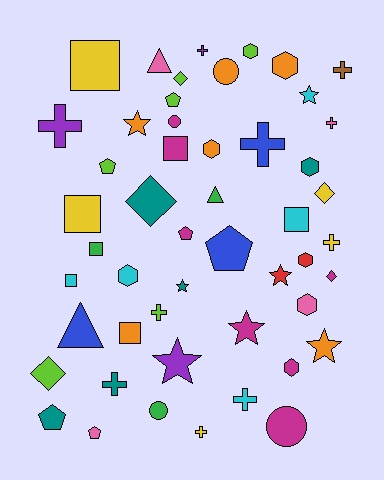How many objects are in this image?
There are 50 objects.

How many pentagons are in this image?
There are 6 pentagons.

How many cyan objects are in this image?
There are 5 cyan objects.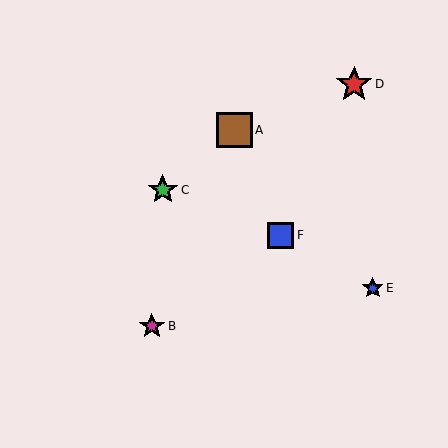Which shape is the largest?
The red star (labeled D) is the largest.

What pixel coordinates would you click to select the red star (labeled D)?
Click at (354, 84) to select the red star D.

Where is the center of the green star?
The center of the green star is at (163, 190).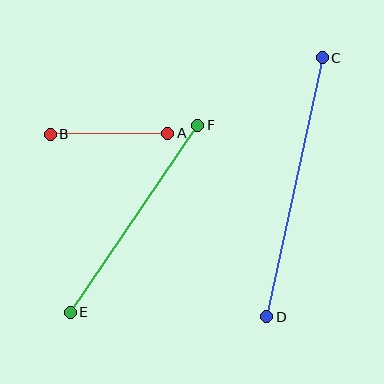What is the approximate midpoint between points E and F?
The midpoint is at approximately (134, 219) pixels.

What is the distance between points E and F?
The distance is approximately 226 pixels.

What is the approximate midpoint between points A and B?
The midpoint is at approximately (109, 134) pixels.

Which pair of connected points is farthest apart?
Points C and D are farthest apart.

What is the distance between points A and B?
The distance is approximately 118 pixels.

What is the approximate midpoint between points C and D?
The midpoint is at approximately (295, 187) pixels.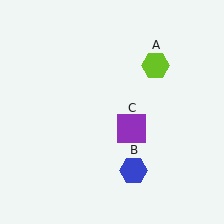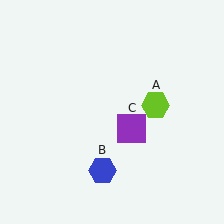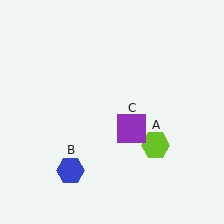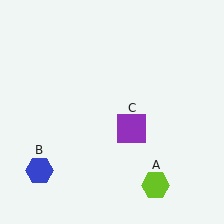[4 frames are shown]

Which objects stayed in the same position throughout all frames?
Purple square (object C) remained stationary.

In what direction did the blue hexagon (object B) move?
The blue hexagon (object B) moved left.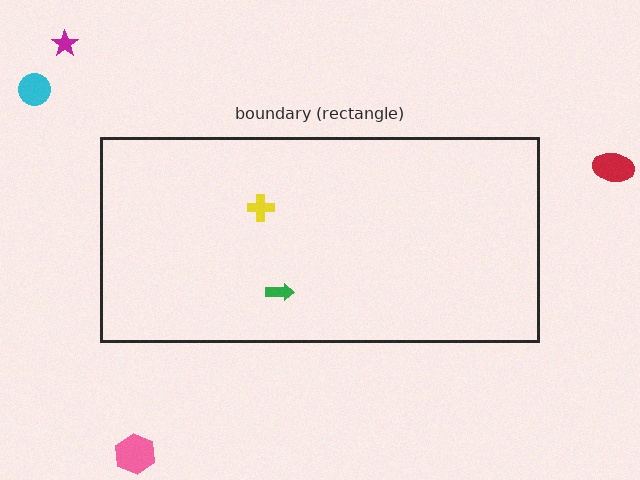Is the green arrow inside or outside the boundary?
Inside.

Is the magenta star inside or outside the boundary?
Outside.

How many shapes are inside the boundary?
2 inside, 4 outside.